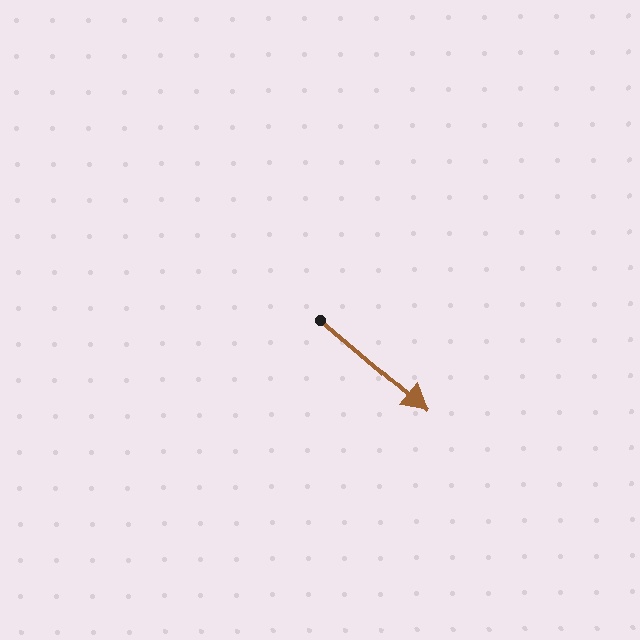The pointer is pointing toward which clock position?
Roughly 4 o'clock.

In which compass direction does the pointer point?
Southeast.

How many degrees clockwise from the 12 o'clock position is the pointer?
Approximately 130 degrees.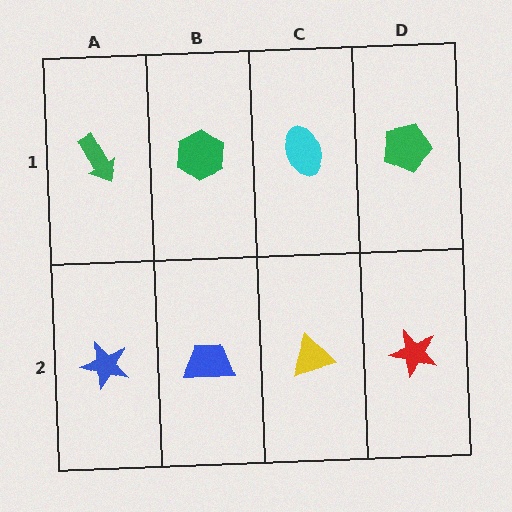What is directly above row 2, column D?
A green pentagon.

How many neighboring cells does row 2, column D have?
2.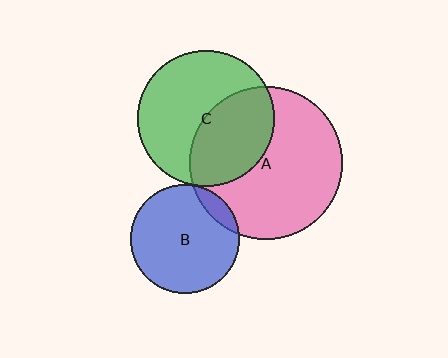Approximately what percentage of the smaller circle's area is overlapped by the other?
Approximately 40%.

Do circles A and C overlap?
Yes.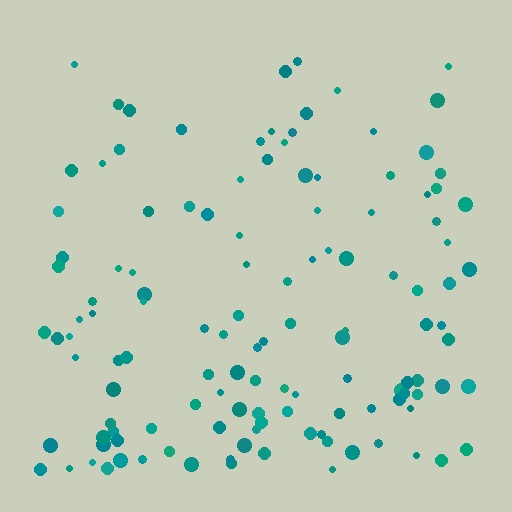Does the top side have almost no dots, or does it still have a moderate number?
Still a moderate number, just noticeably fewer than the bottom.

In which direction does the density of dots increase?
From top to bottom, with the bottom side densest.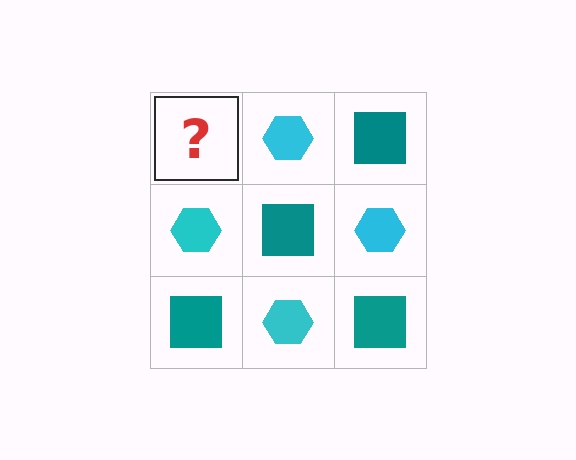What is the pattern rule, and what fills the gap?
The rule is that it alternates teal square and cyan hexagon in a checkerboard pattern. The gap should be filled with a teal square.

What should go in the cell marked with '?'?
The missing cell should contain a teal square.